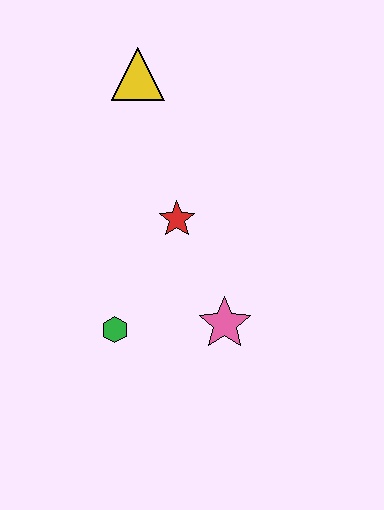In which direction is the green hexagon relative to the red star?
The green hexagon is below the red star.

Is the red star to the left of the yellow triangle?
No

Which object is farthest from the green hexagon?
The yellow triangle is farthest from the green hexagon.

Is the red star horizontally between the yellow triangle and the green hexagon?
No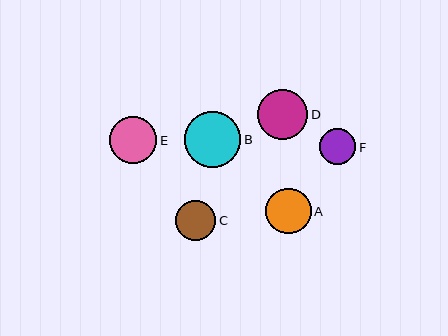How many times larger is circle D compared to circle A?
Circle D is approximately 1.1 times the size of circle A.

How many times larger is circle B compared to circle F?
Circle B is approximately 1.5 times the size of circle F.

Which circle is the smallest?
Circle F is the smallest with a size of approximately 36 pixels.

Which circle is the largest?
Circle B is the largest with a size of approximately 56 pixels.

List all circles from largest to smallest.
From largest to smallest: B, D, E, A, C, F.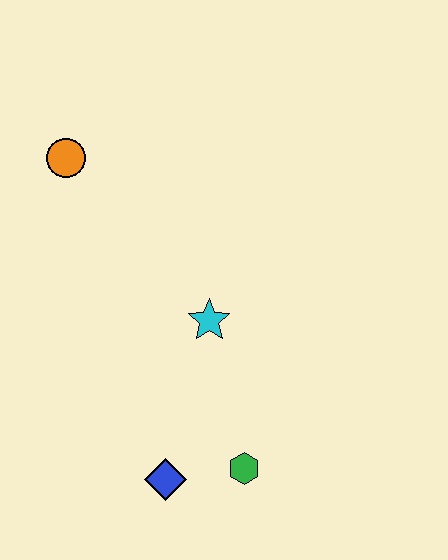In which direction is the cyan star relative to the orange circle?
The cyan star is below the orange circle.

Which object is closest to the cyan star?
The green hexagon is closest to the cyan star.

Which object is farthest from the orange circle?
The green hexagon is farthest from the orange circle.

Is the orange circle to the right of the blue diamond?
No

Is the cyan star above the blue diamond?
Yes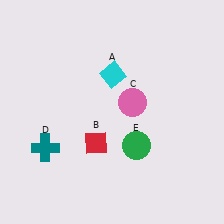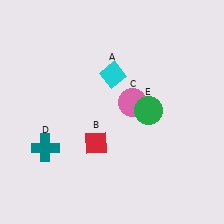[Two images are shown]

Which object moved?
The green circle (E) moved up.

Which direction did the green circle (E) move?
The green circle (E) moved up.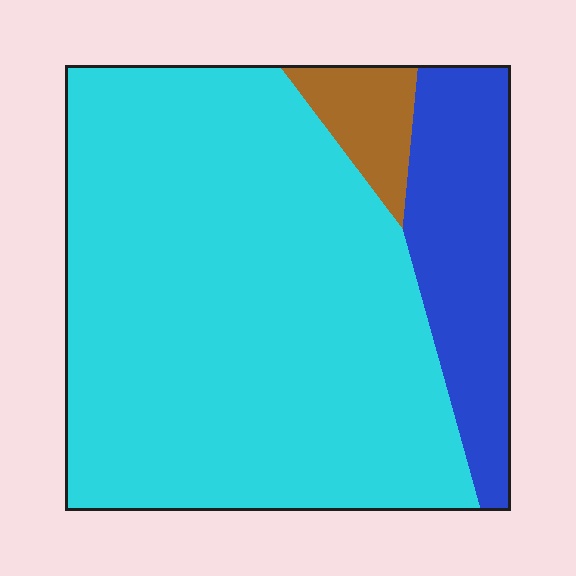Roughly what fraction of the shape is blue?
Blue covers about 20% of the shape.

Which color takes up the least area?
Brown, at roughly 5%.